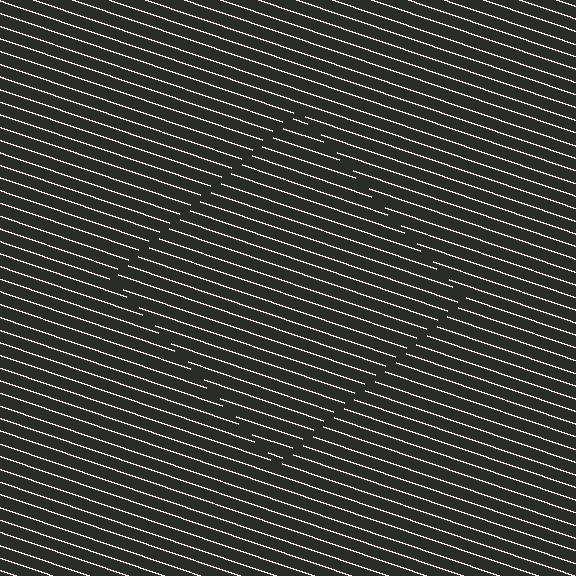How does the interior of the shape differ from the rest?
The interior of the shape contains the same grating, shifted by half a period — the contour is defined by the phase discontinuity where line-ends from the inner and outer gratings abut.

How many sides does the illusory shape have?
4 sides — the line-ends trace a square.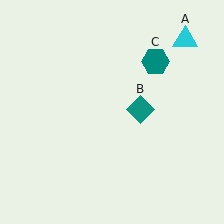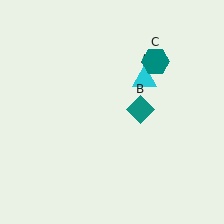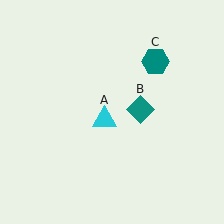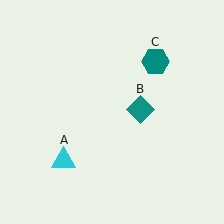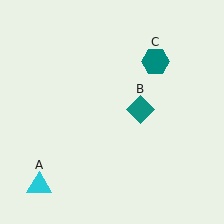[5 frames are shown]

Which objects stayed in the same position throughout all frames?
Teal diamond (object B) and teal hexagon (object C) remained stationary.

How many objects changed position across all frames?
1 object changed position: cyan triangle (object A).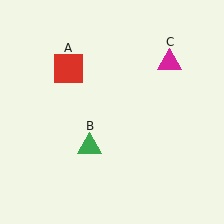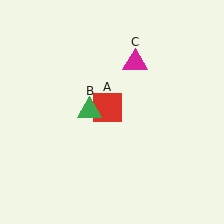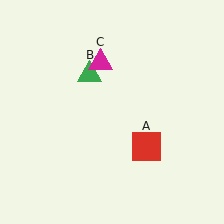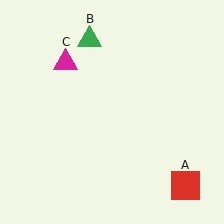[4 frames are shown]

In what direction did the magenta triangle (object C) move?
The magenta triangle (object C) moved left.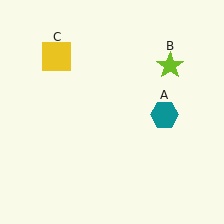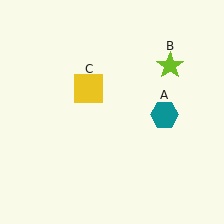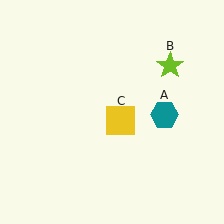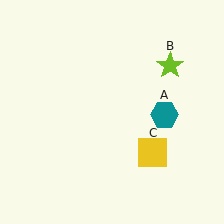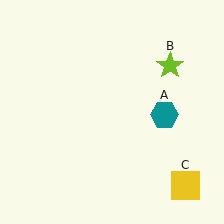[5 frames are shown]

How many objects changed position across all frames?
1 object changed position: yellow square (object C).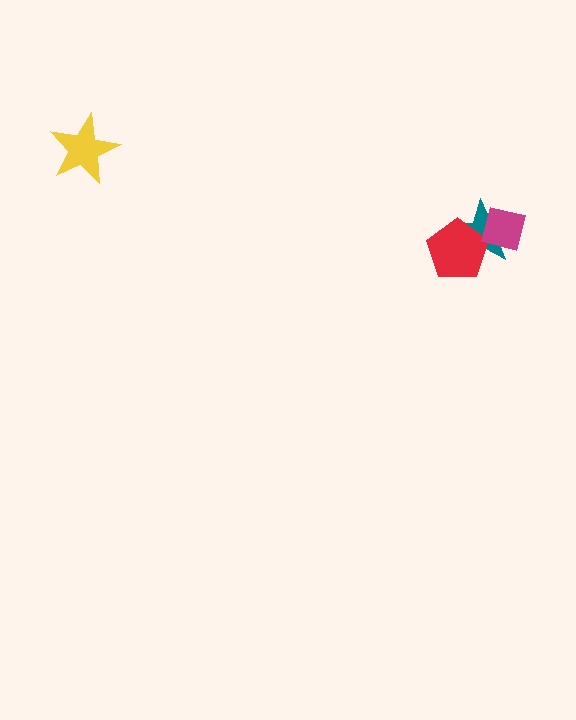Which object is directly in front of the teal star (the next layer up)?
The red pentagon is directly in front of the teal star.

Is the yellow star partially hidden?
No, no other shape covers it.